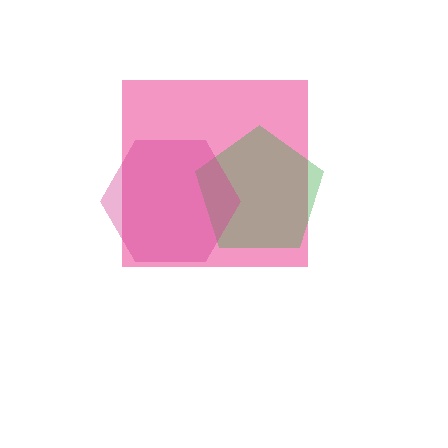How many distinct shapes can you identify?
There are 3 distinct shapes: a pink square, a green pentagon, a magenta hexagon.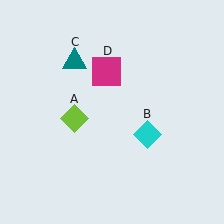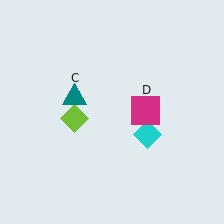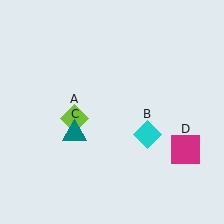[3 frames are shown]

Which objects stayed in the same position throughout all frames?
Lime diamond (object A) and cyan diamond (object B) remained stationary.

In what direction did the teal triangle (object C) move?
The teal triangle (object C) moved down.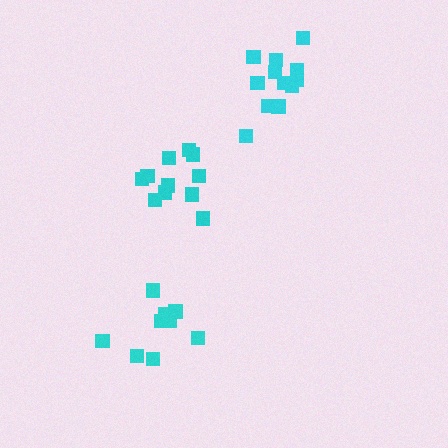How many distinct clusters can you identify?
There are 3 distinct clusters.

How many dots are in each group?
Group 1: 11 dots, Group 2: 12 dots, Group 3: 10 dots (33 total).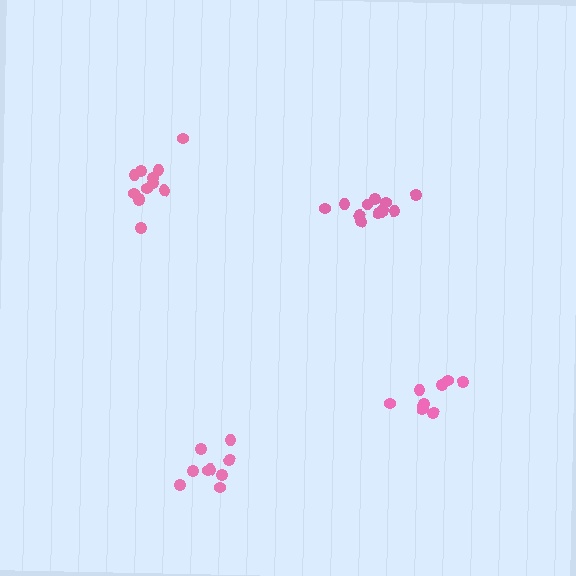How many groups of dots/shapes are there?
There are 4 groups.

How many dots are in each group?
Group 1: 12 dots, Group 2: 9 dots, Group 3: 12 dots, Group 4: 9 dots (42 total).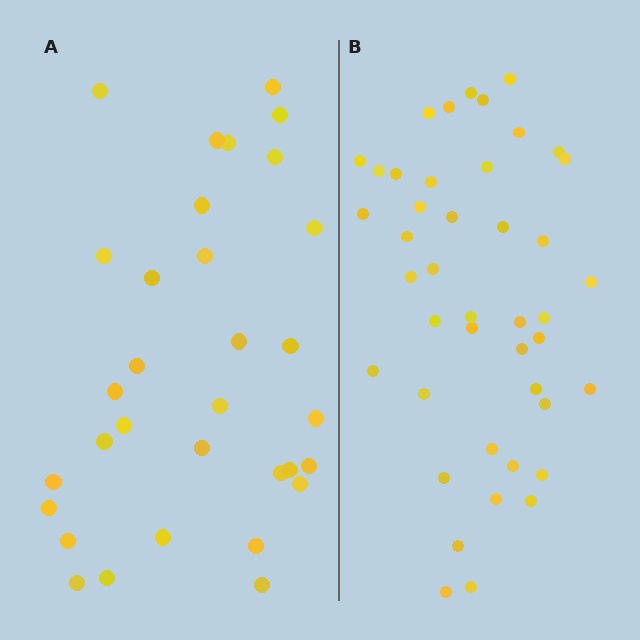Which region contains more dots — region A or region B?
Region B (the right region) has more dots.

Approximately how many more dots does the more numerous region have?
Region B has roughly 12 or so more dots than region A.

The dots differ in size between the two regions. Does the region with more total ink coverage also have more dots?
No. Region A has more total ink coverage because its dots are larger, but region B actually contains more individual dots. Total area can be misleading — the number of items is what matters here.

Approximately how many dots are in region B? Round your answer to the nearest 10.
About 40 dots. (The exact count is 43, which rounds to 40.)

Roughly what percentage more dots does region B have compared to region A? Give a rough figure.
About 35% more.